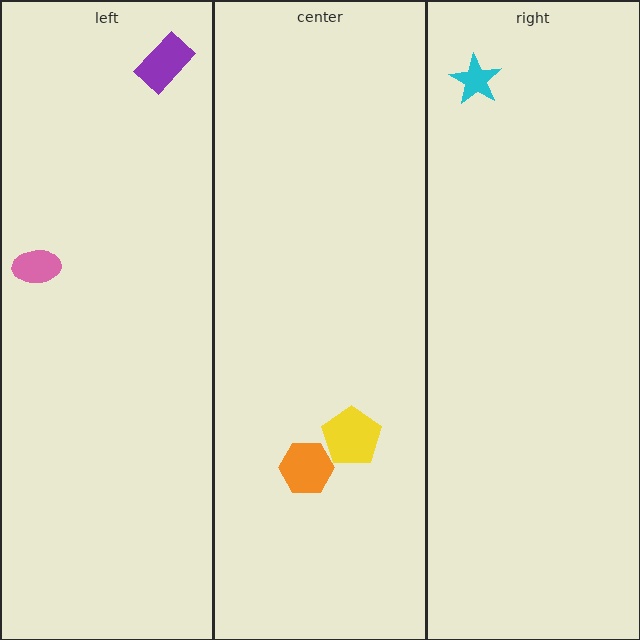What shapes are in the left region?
The pink ellipse, the purple rectangle.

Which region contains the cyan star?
The right region.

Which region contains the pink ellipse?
The left region.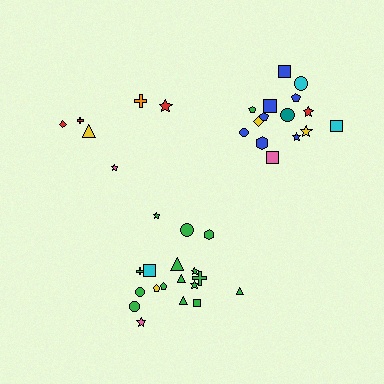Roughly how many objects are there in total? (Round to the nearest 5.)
Roughly 40 objects in total.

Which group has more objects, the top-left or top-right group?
The top-right group.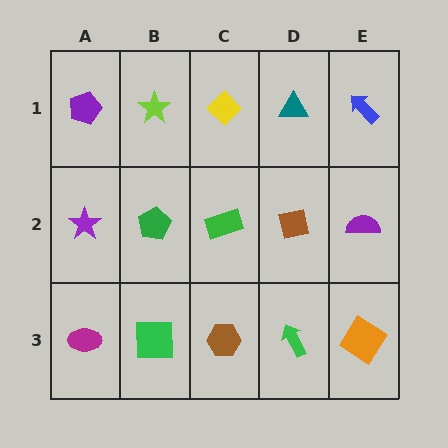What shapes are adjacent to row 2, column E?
A blue arrow (row 1, column E), an orange diamond (row 3, column E), a brown square (row 2, column D).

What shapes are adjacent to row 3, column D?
A brown square (row 2, column D), a brown hexagon (row 3, column C), an orange diamond (row 3, column E).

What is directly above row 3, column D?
A brown square.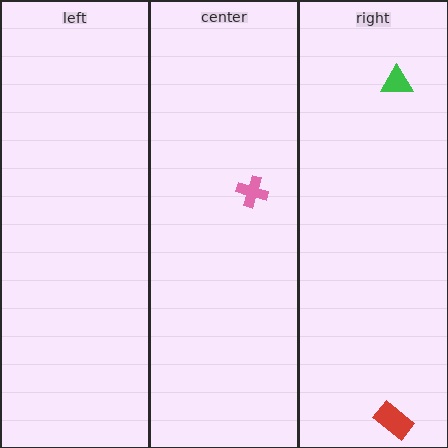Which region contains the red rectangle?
The right region.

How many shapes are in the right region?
2.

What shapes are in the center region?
The pink cross.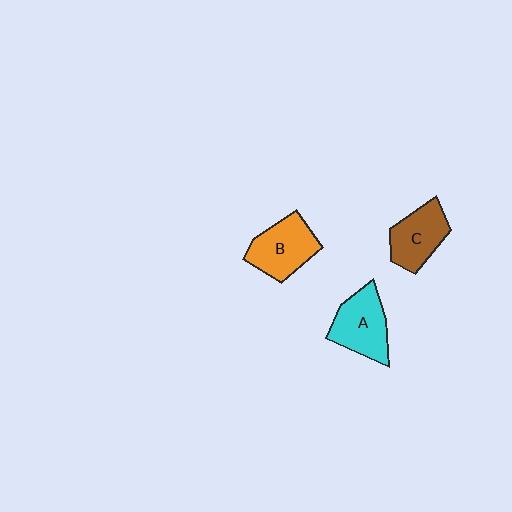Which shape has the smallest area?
Shape C (brown).